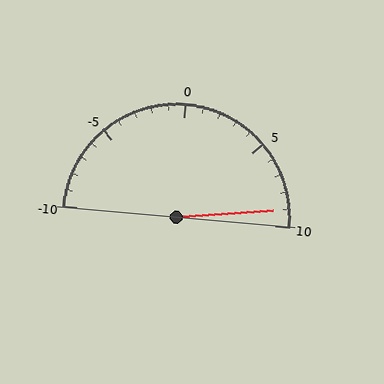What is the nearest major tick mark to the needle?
The nearest major tick mark is 10.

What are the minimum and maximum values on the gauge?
The gauge ranges from -10 to 10.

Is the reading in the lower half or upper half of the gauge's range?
The reading is in the upper half of the range (-10 to 10).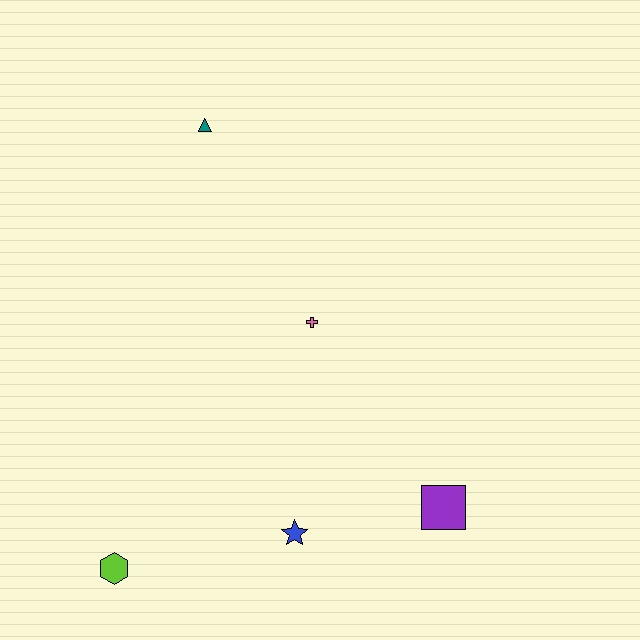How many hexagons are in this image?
There is 1 hexagon.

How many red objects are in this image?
There are no red objects.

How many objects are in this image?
There are 5 objects.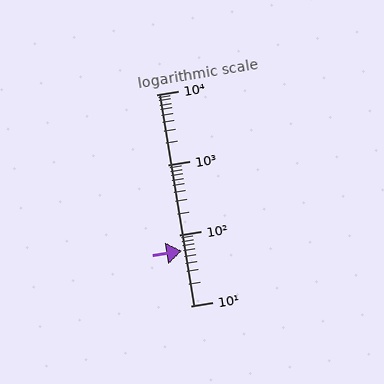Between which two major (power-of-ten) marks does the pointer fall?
The pointer is between 10 and 100.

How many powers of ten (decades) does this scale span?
The scale spans 3 decades, from 10 to 10000.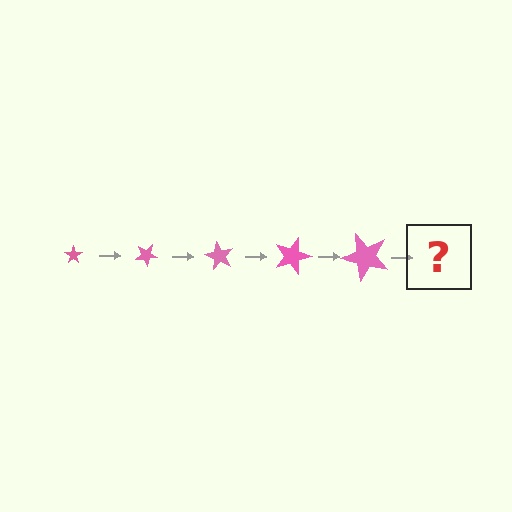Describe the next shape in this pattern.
It should be a star, larger than the previous one and rotated 150 degrees from the start.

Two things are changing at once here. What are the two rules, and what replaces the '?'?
The two rules are that the star grows larger each step and it rotates 30 degrees each step. The '?' should be a star, larger than the previous one and rotated 150 degrees from the start.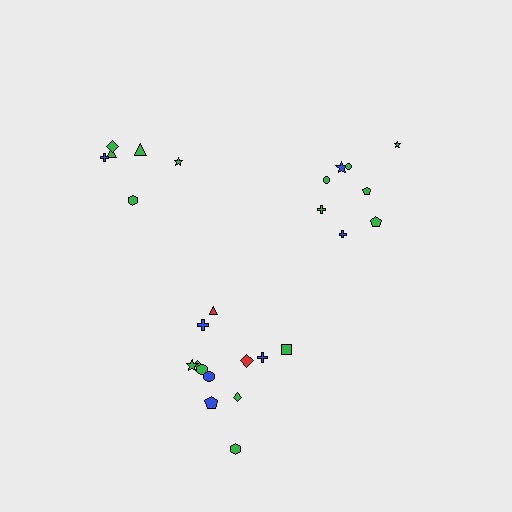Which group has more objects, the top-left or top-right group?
The top-right group.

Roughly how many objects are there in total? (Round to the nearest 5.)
Roughly 25 objects in total.